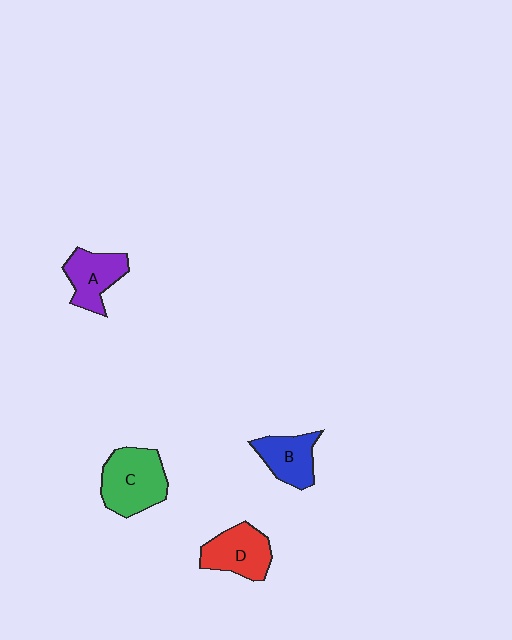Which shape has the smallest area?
Shape B (blue).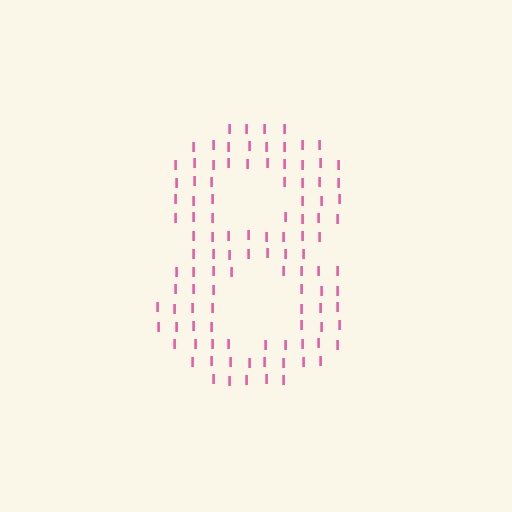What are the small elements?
The small elements are letter I's.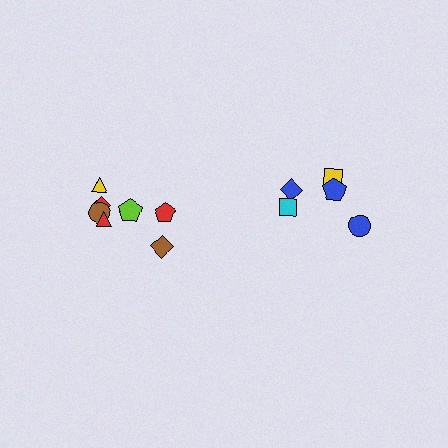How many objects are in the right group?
There are 5 objects.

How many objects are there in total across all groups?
There are 12 objects.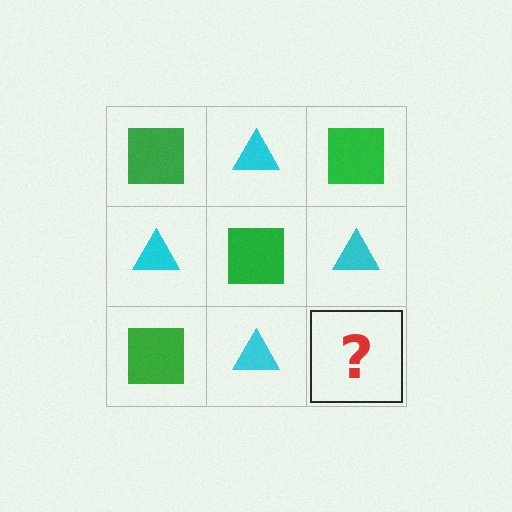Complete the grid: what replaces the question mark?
The question mark should be replaced with a green square.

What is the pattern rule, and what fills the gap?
The rule is that it alternates green square and cyan triangle in a checkerboard pattern. The gap should be filled with a green square.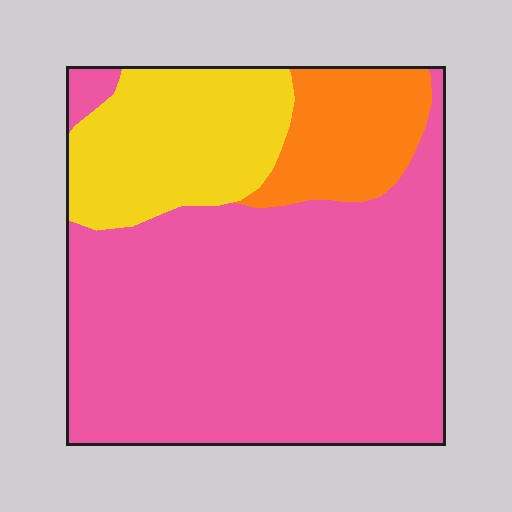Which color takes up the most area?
Pink, at roughly 65%.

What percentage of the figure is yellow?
Yellow takes up between a sixth and a third of the figure.